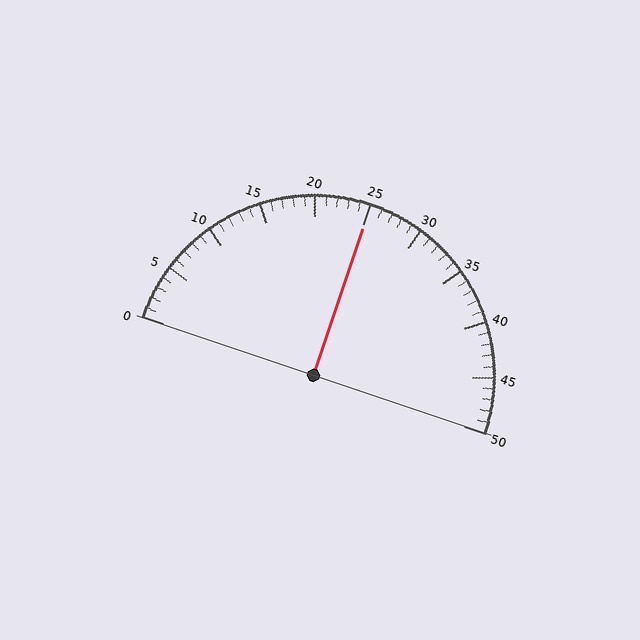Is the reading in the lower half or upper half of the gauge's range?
The reading is in the upper half of the range (0 to 50).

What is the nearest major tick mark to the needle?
The nearest major tick mark is 25.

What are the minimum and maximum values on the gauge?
The gauge ranges from 0 to 50.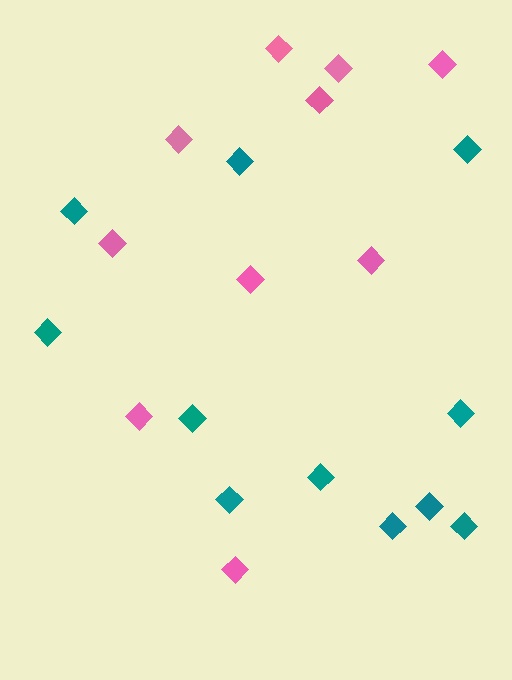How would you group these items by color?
There are 2 groups: one group of pink diamonds (10) and one group of teal diamonds (11).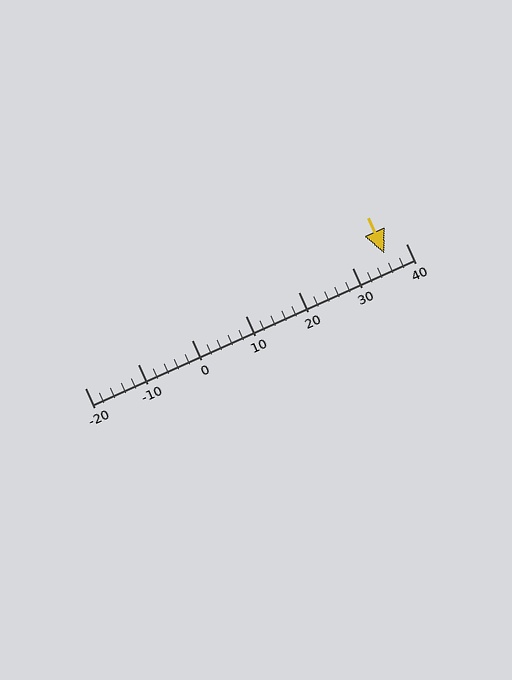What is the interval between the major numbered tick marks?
The major tick marks are spaced 10 units apart.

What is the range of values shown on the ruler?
The ruler shows values from -20 to 40.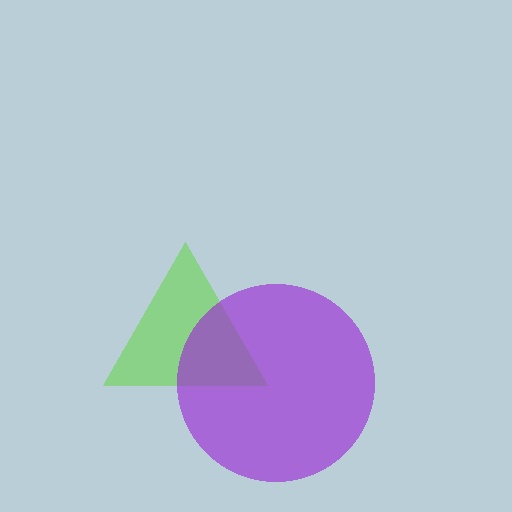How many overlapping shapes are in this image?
There are 2 overlapping shapes in the image.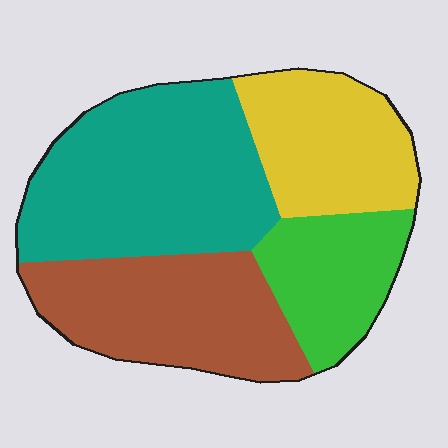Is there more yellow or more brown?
Brown.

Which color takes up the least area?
Green, at roughly 15%.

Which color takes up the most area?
Teal, at roughly 35%.